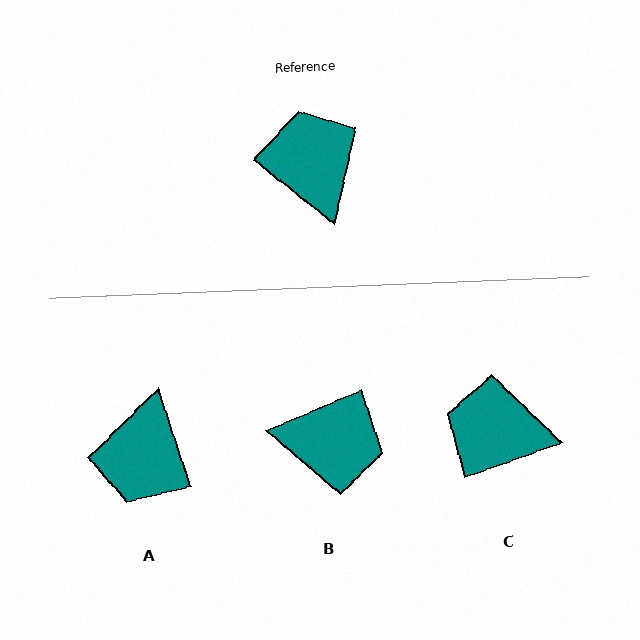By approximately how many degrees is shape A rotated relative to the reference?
Approximately 147 degrees counter-clockwise.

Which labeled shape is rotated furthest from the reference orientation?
A, about 147 degrees away.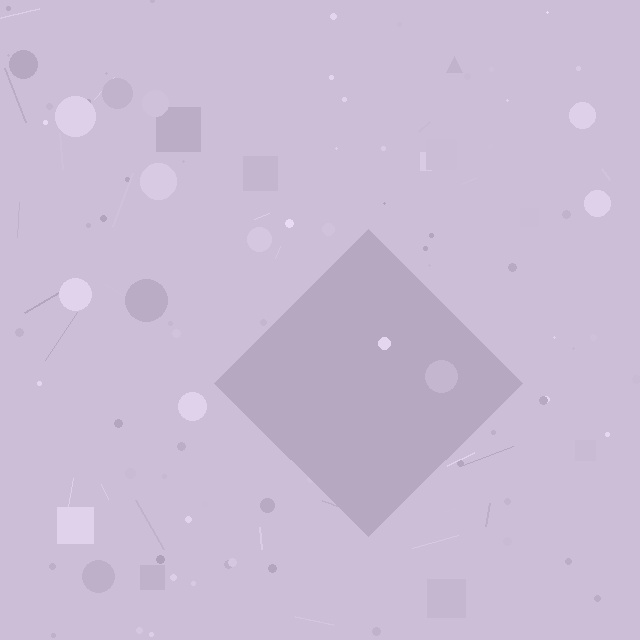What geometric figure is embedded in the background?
A diamond is embedded in the background.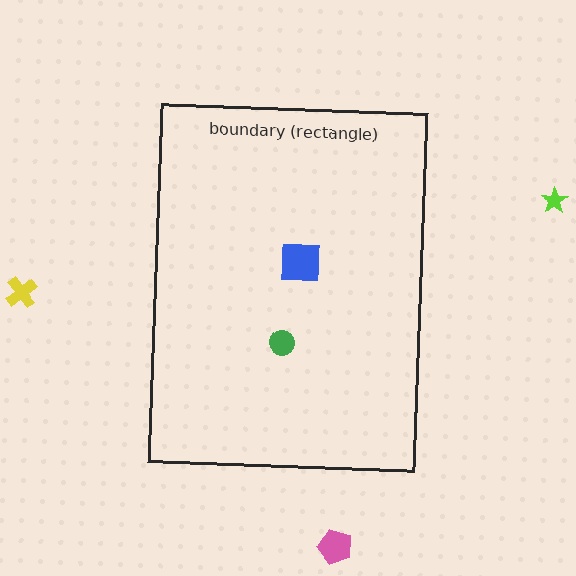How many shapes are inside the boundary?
2 inside, 3 outside.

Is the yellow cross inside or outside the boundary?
Outside.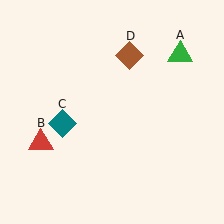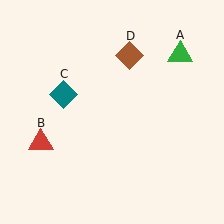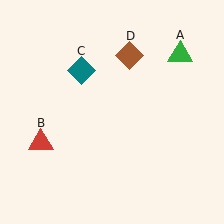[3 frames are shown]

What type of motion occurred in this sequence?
The teal diamond (object C) rotated clockwise around the center of the scene.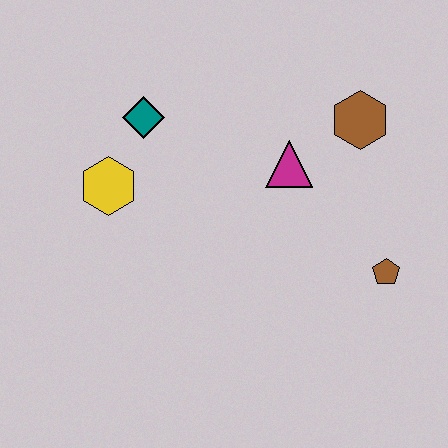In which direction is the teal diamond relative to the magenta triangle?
The teal diamond is to the left of the magenta triangle.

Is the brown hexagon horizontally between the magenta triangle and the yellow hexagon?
No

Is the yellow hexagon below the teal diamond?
Yes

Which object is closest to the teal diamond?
The yellow hexagon is closest to the teal diamond.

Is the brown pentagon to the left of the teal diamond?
No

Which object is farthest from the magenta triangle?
The yellow hexagon is farthest from the magenta triangle.